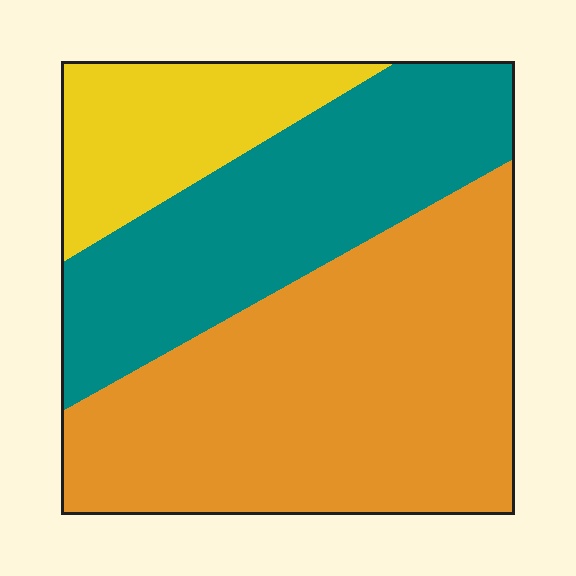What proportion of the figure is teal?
Teal takes up between a sixth and a third of the figure.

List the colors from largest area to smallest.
From largest to smallest: orange, teal, yellow.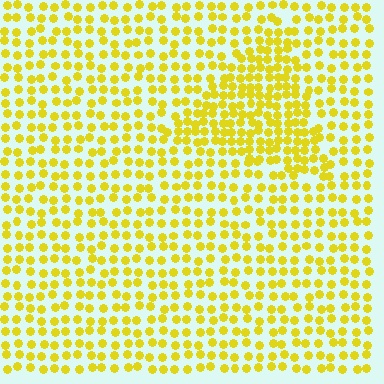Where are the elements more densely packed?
The elements are more densely packed inside the triangle boundary.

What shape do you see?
I see a triangle.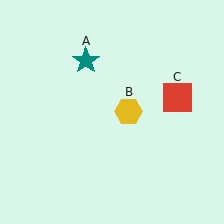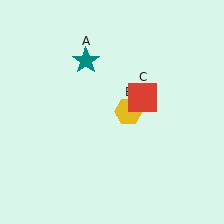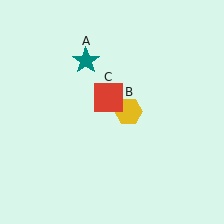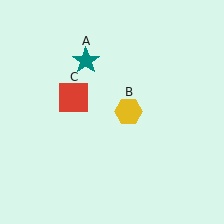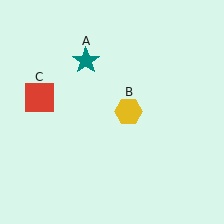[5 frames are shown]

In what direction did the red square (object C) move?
The red square (object C) moved left.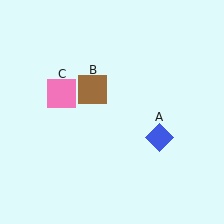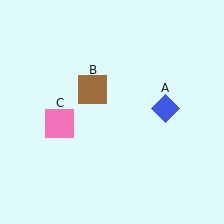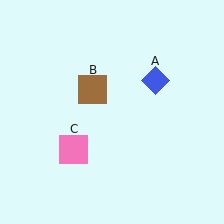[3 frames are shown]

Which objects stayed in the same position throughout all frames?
Brown square (object B) remained stationary.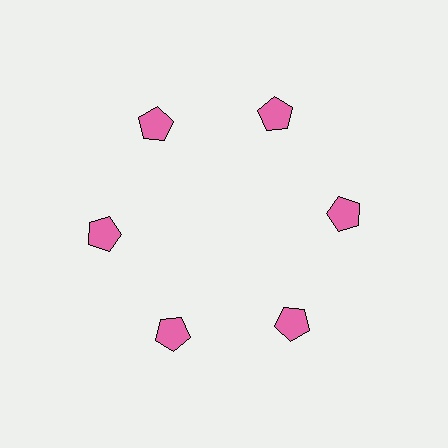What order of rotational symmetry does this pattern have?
This pattern has 6-fold rotational symmetry.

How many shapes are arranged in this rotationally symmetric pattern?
There are 6 shapes, arranged in 6 groups of 1.